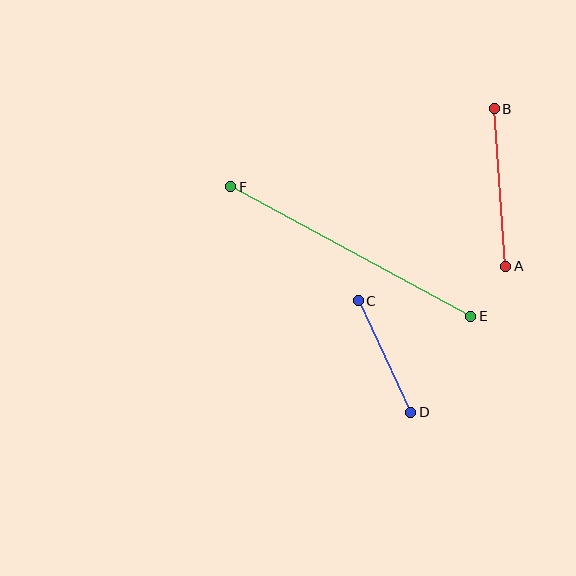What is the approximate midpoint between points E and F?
The midpoint is at approximately (351, 252) pixels.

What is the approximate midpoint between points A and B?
The midpoint is at approximately (500, 188) pixels.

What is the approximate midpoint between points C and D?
The midpoint is at approximately (384, 357) pixels.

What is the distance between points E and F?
The distance is approximately 273 pixels.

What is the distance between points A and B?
The distance is approximately 158 pixels.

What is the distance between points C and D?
The distance is approximately 123 pixels.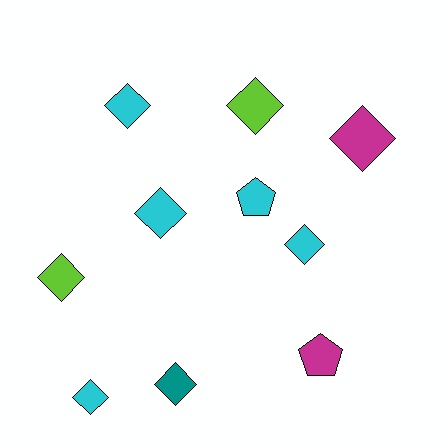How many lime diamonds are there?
There are 2 lime diamonds.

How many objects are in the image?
There are 10 objects.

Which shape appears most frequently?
Diamond, with 8 objects.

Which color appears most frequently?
Cyan, with 5 objects.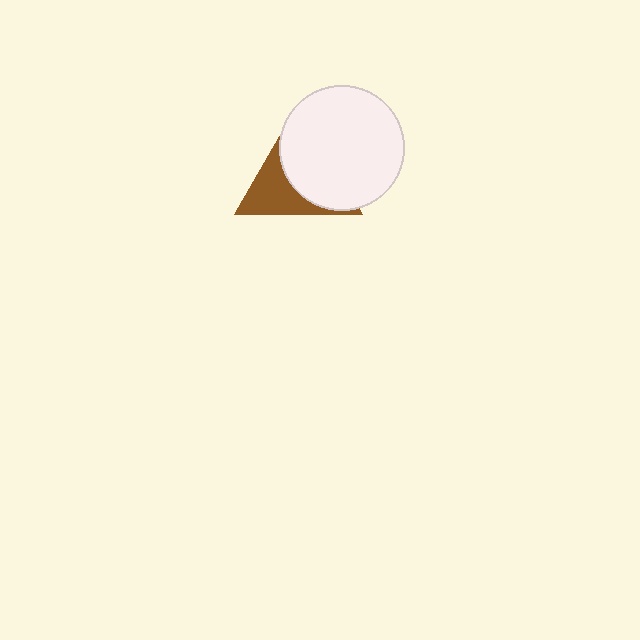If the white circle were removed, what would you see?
You would see the complete brown triangle.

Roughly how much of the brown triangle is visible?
A small part of it is visible (roughly 42%).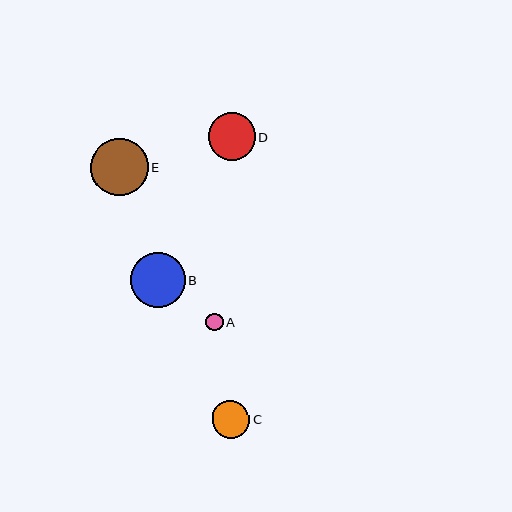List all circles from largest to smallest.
From largest to smallest: E, B, D, C, A.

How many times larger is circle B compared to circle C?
Circle B is approximately 1.4 times the size of circle C.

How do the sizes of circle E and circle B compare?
Circle E and circle B are approximately the same size.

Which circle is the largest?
Circle E is the largest with a size of approximately 57 pixels.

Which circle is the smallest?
Circle A is the smallest with a size of approximately 17 pixels.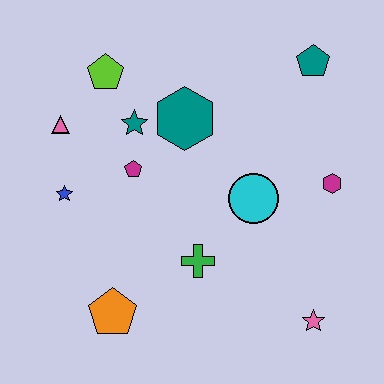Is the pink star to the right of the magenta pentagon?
Yes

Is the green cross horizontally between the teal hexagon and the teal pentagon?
Yes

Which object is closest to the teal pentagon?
The magenta hexagon is closest to the teal pentagon.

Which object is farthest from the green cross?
The teal pentagon is farthest from the green cross.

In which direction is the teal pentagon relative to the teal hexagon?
The teal pentagon is to the right of the teal hexagon.